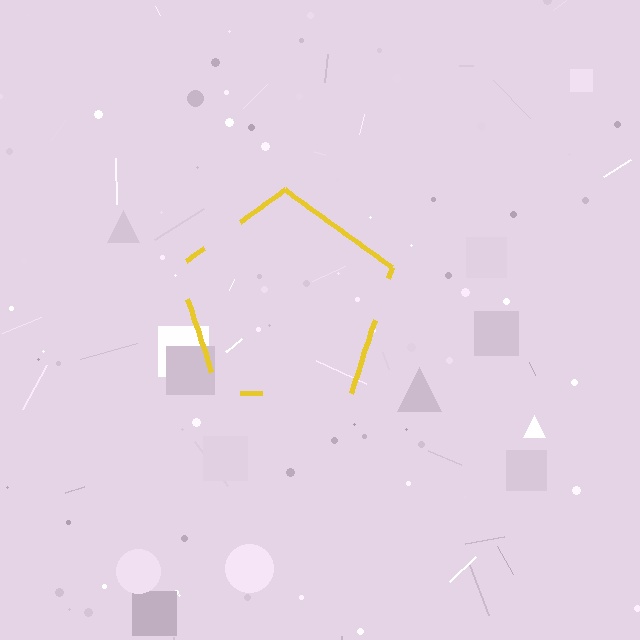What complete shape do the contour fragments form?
The contour fragments form a pentagon.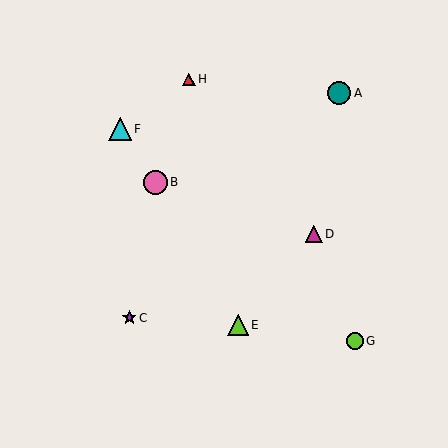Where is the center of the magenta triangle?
The center of the magenta triangle is at (314, 234).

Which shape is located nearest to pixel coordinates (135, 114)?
The cyan triangle (labeled F) at (120, 129) is nearest to that location.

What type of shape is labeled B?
Shape B is a pink circle.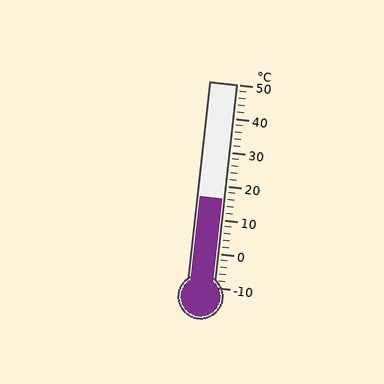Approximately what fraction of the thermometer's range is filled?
The thermometer is filled to approximately 45% of its range.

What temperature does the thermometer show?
The thermometer shows approximately 16°C.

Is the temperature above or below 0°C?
The temperature is above 0°C.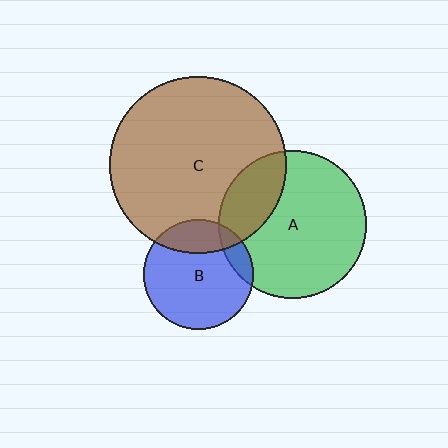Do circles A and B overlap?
Yes.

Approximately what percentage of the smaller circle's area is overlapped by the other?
Approximately 10%.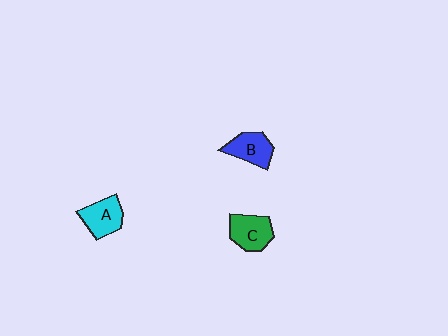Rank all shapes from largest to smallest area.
From largest to smallest: C (green), A (cyan), B (blue).